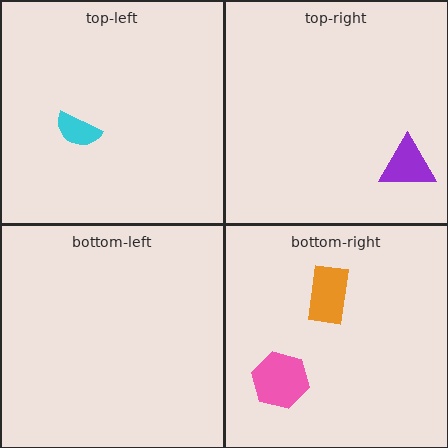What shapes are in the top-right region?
The purple triangle.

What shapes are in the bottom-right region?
The orange rectangle, the pink hexagon.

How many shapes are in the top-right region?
1.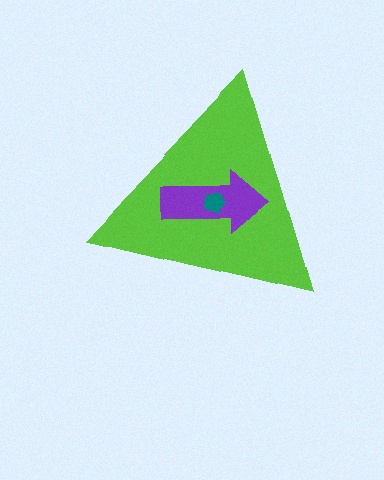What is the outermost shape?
The lime triangle.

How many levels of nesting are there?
3.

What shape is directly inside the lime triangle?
The purple arrow.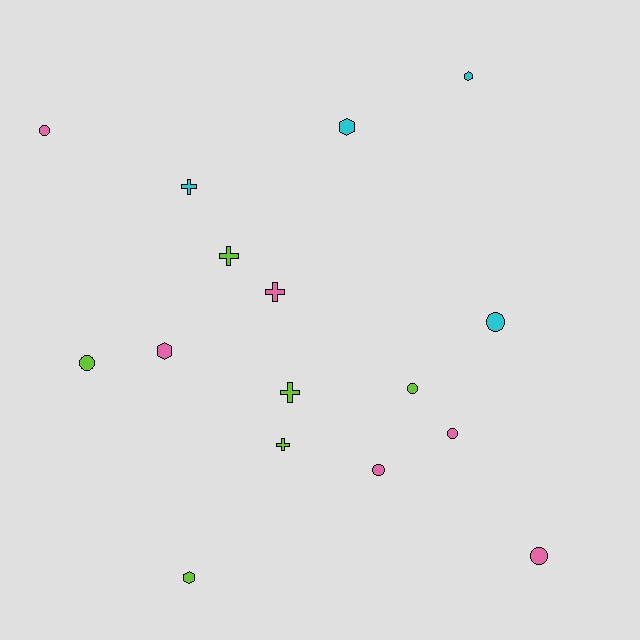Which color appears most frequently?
Pink, with 6 objects.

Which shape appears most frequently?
Circle, with 7 objects.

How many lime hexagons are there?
There is 1 lime hexagon.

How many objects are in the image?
There are 16 objects.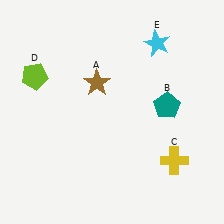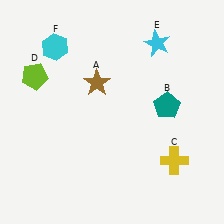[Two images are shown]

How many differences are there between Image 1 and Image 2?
There is 1 difference between the two images.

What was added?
A cyan hexagon (F) was added in Image 2.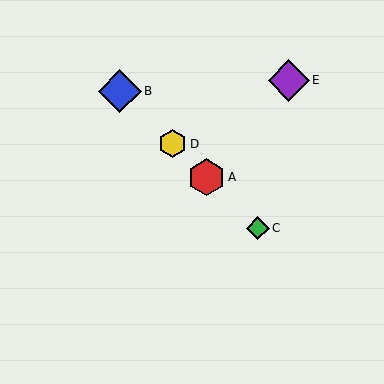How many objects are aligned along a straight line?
4 objects (A, B, C, D) are aligned along a straight line.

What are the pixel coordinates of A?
Object A is at (207, 177).